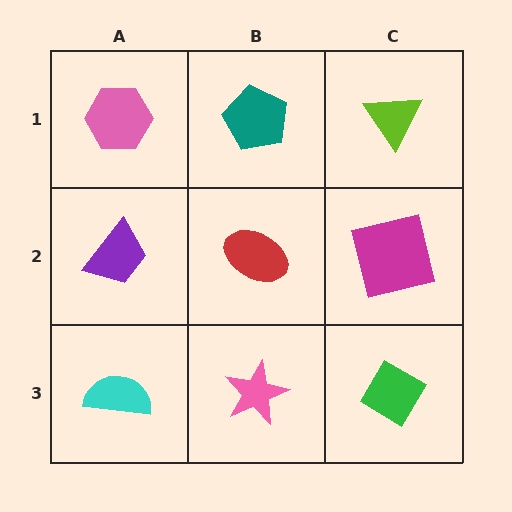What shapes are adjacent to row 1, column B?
A red ellipse (row 2, column B), a pink hexagon (row 1, column A), a lime triangle (row 1, column C).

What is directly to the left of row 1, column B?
A pink hexagon.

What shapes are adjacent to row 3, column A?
A purple trapezoid (row 2, column A), a pink star (row 3, column B).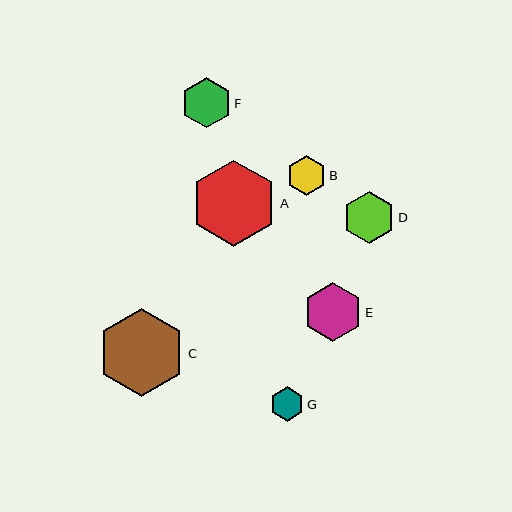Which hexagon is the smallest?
Hexagon G is the smallest with a size of approximately 34 pixels.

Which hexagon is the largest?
Hexagon C is the largest with a size of approximately 88 pixels.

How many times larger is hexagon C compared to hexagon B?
Hexagon C is approximately 2.2 times the size of hexagon B.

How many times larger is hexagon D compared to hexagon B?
Hexagon D is approximately 1.3 times the size of hexagon B.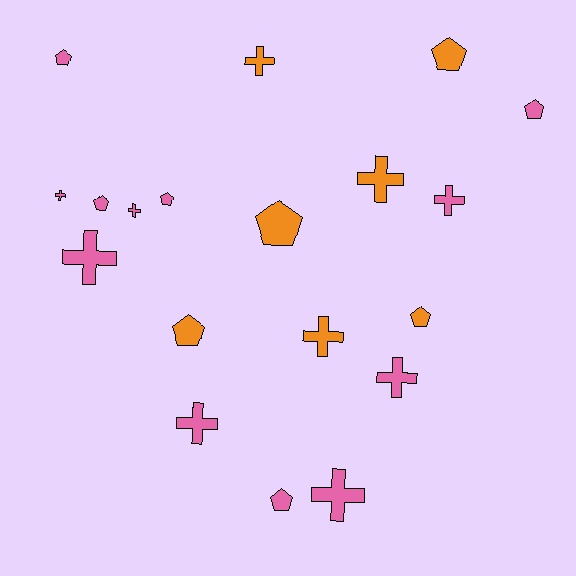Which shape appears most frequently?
Cross, with 10 objects.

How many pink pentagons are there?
There are 5 pink pentagons.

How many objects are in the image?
There are 19 objects.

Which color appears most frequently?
Pink, with 12 objects.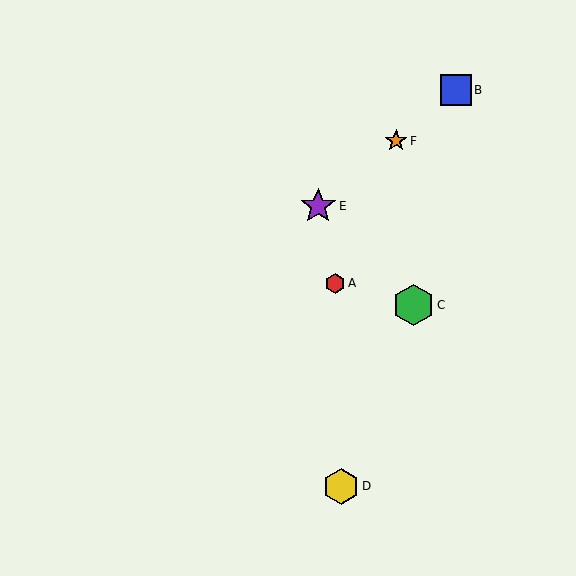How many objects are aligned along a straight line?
3 objects (B, E, F) are aligned along a straight line.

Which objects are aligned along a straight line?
Objects B, E, F are aligned along a straight line.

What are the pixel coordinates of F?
Object F is at (396, 141).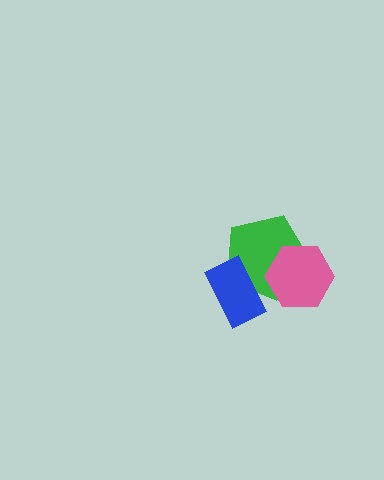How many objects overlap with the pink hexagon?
1 object overlaps with the pink hexagon.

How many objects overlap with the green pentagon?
2 objects overlap with the green pentagon.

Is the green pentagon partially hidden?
Yes, it is partially covered by another shape.